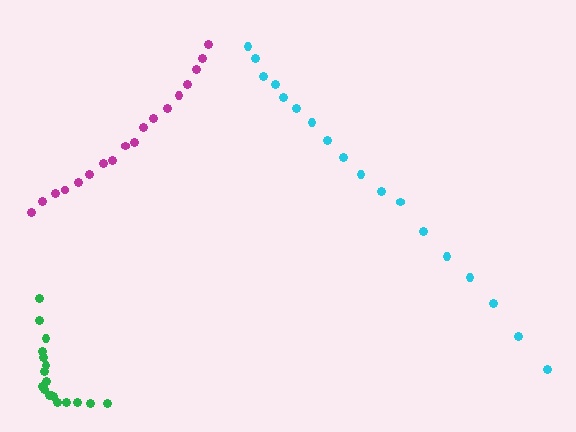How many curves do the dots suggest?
There are 3 distinct paths.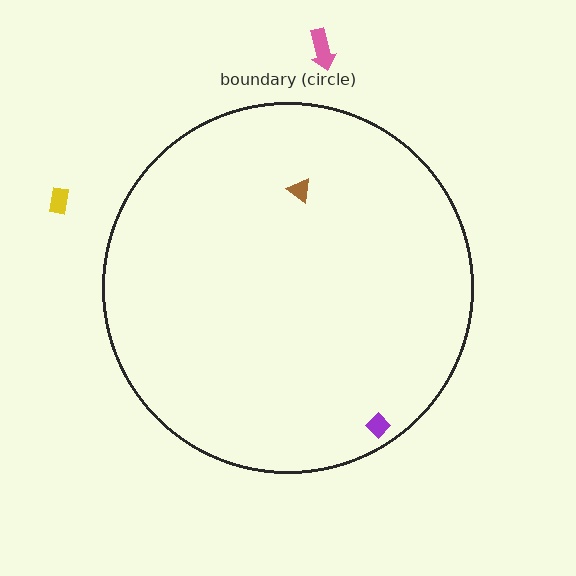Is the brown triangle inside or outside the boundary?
Inside.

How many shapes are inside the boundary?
2 inside, 2 outside.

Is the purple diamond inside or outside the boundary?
Inside.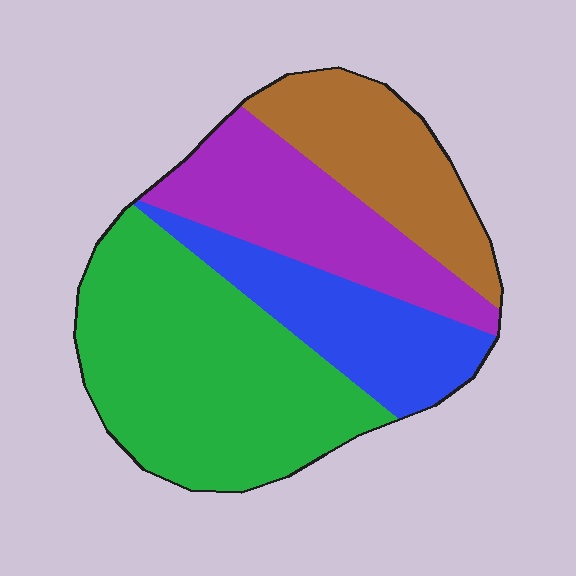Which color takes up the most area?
Green, at roughly 40%.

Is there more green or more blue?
Green.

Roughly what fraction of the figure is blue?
Blue takes up about one fifth (1/5) of the figure.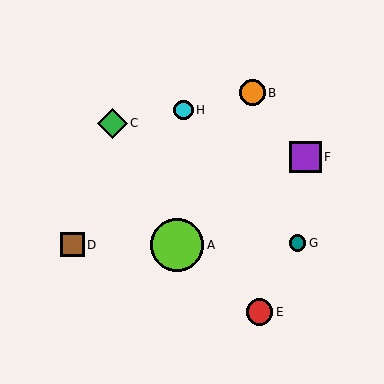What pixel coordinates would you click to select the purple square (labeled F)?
Click at (306, 157) to select the purple square F.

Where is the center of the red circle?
The center of the red circle is at (260, 312).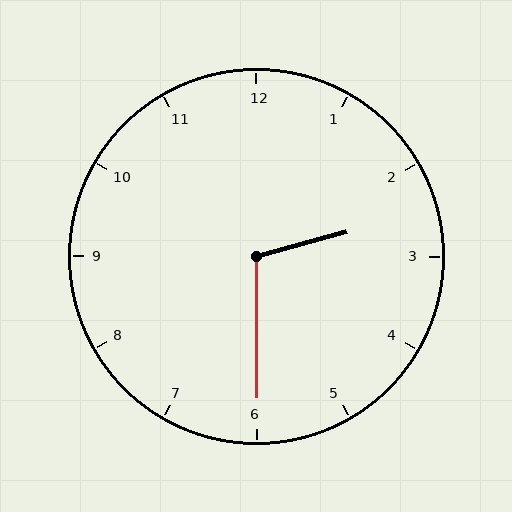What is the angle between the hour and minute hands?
Approximately 105 degrees.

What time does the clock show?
2:30.